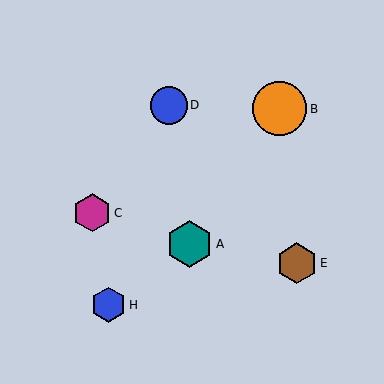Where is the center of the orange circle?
The center of the orange circle is at (280, 109).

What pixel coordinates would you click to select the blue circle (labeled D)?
Click at (169, 105) to select the blue circle D.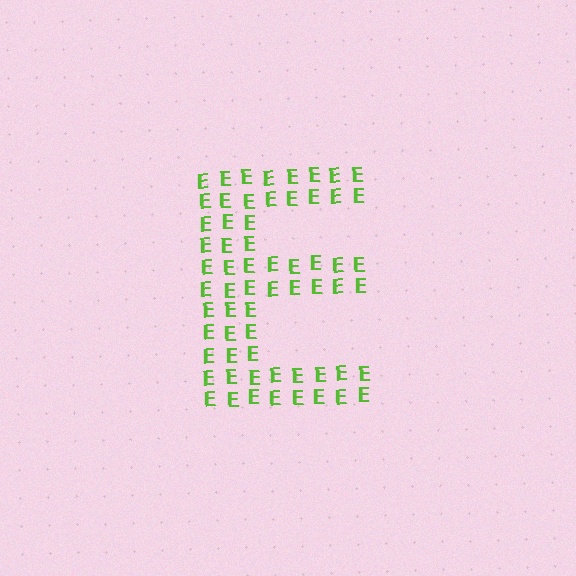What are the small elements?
The small elements are letter E's.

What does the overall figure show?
The overall figure shows the letter E.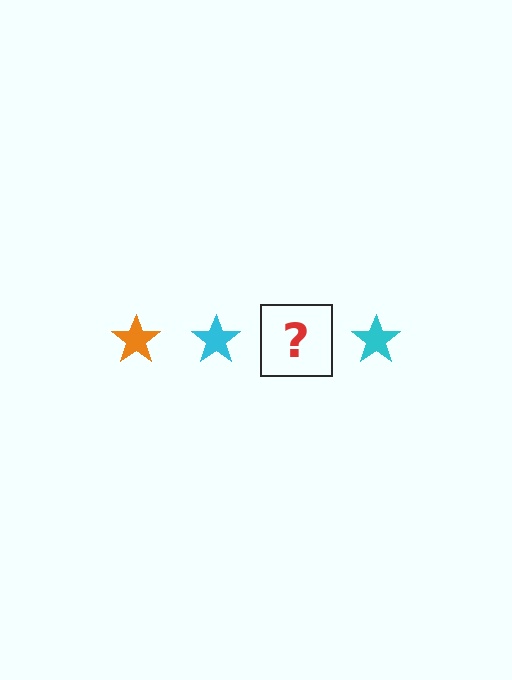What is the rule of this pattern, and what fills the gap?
The rule is that the pattern cycles through orange, cyan stars. The gap should be filled with an orange star.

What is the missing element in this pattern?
The missing element is an orange star.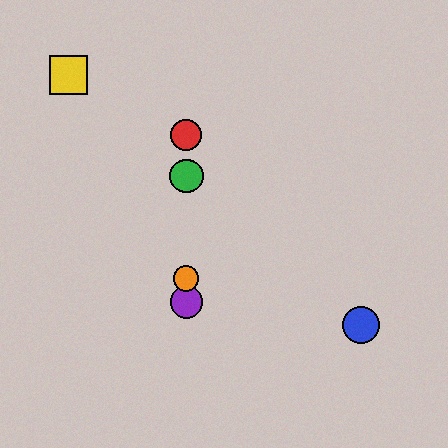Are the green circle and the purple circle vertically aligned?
Yes, both are at x≈186.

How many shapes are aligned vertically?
4 shapes (the red circle, the green circle, the purple circle, the orange circle) are aligned vertically.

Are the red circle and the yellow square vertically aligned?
No, the red circle is at x≈186 and the yellow square is at x≈69.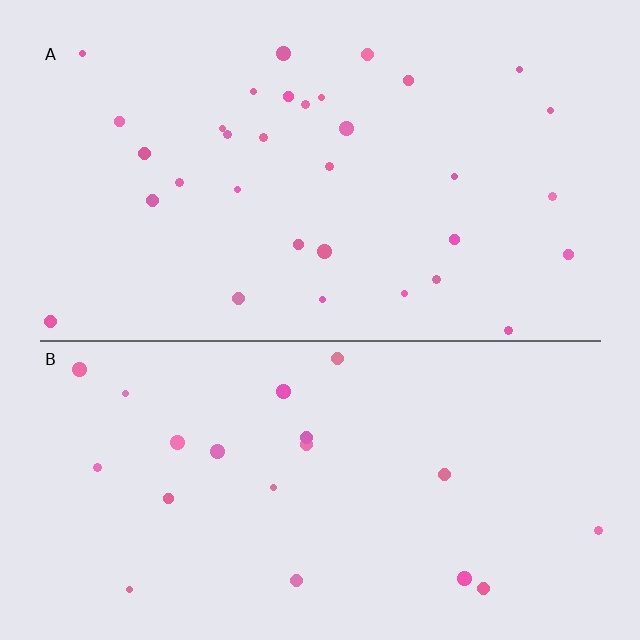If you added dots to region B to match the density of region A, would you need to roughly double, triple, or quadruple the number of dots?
Approximately double.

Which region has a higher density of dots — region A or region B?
A (the top).